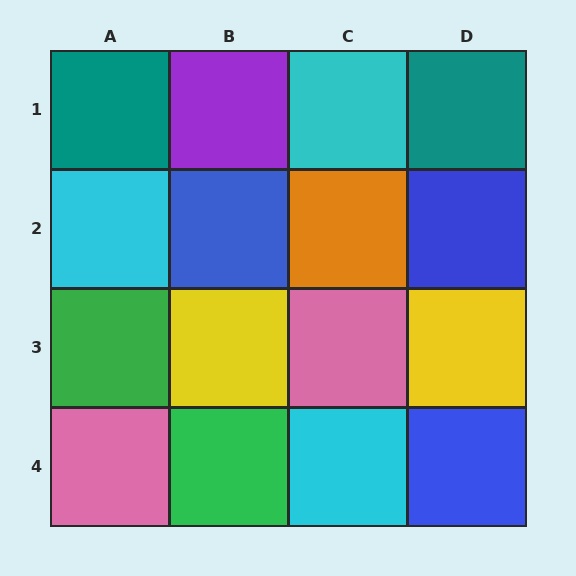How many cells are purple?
1 cell is purple.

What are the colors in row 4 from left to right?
Pink, green, cyan, blue.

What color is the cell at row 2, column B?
Blue.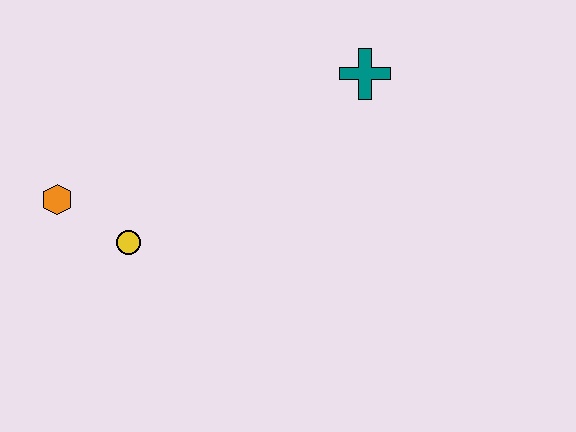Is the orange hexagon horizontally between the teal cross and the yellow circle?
No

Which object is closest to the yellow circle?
The orange hexagon is closest to the yellow circle.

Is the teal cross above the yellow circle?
Yes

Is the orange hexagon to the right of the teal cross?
No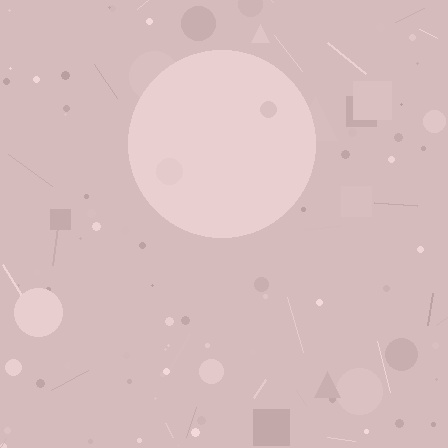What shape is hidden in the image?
A circle is hidden in the image.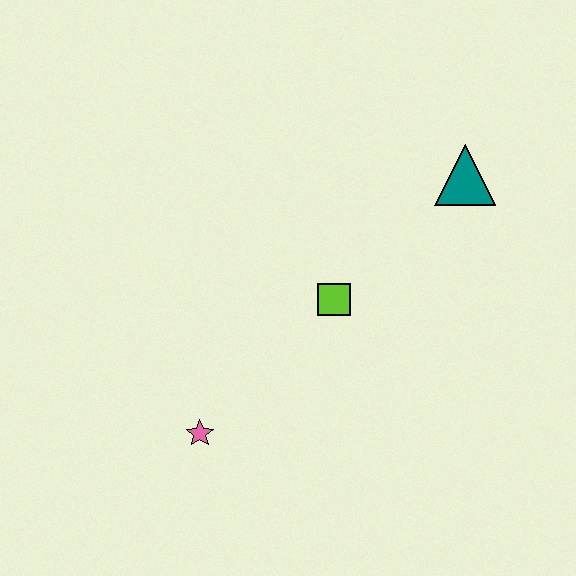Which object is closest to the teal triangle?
The lime square is closest to the teal triangle.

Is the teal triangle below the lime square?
No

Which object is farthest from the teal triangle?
The pink star is farthest from the teal triangle.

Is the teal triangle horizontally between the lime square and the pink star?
No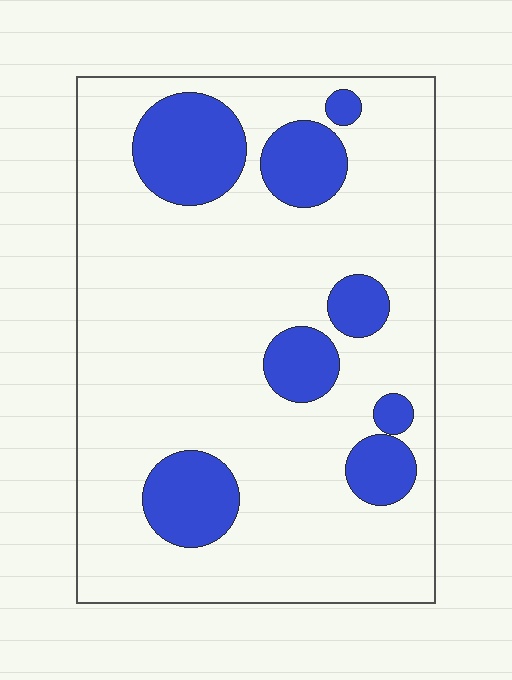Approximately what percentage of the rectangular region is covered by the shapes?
Approximately 20%.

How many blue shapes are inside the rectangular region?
8.